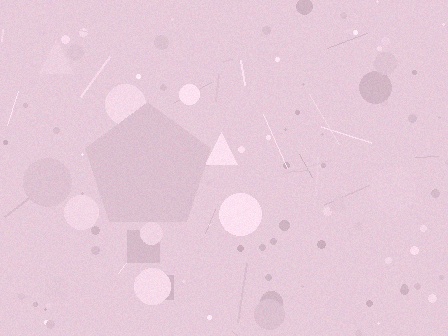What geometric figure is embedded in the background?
A pentagon is embedded in the background.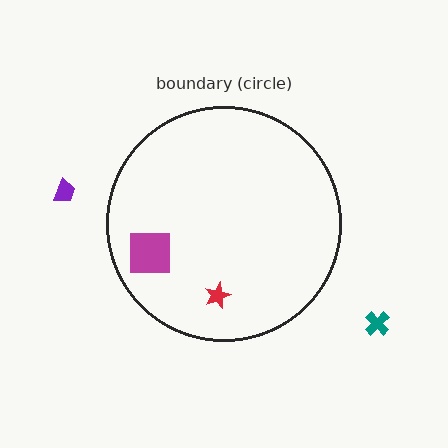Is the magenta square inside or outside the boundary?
Inside.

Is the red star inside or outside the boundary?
Inside.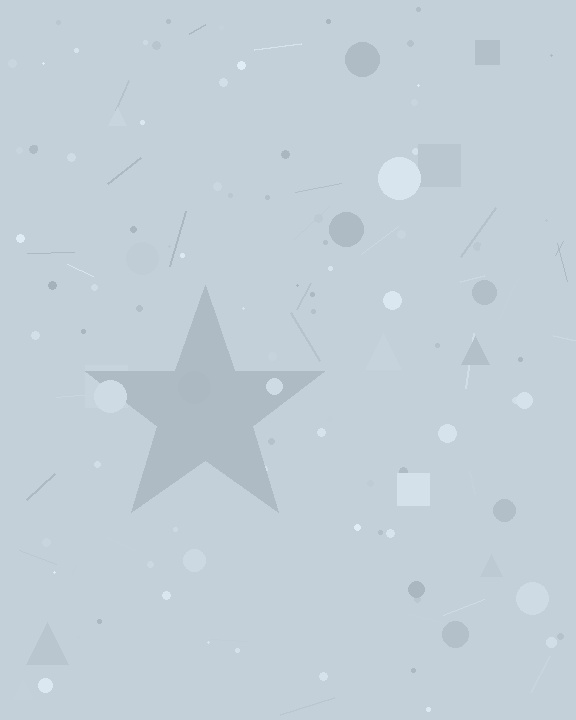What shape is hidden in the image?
A star is hidden in the image.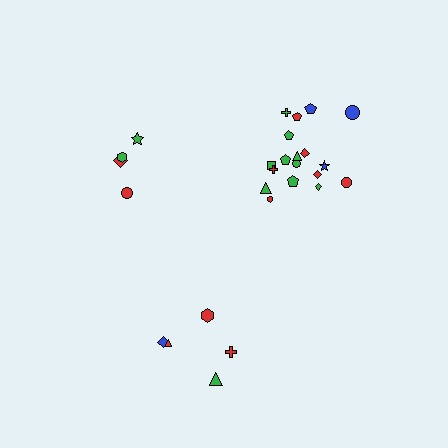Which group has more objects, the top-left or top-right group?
The top-right group.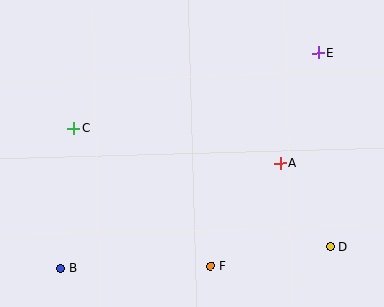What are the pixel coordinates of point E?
Point E is at (318, 53).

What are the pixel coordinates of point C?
Point C is at (74, 128).